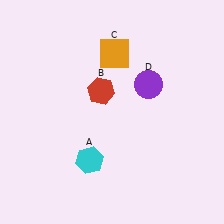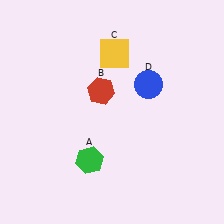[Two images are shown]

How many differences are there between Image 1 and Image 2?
There are 3 differences between the two images.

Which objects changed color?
A changed from cyan to green. C changed from orange to yellow. D changed from purple to blue.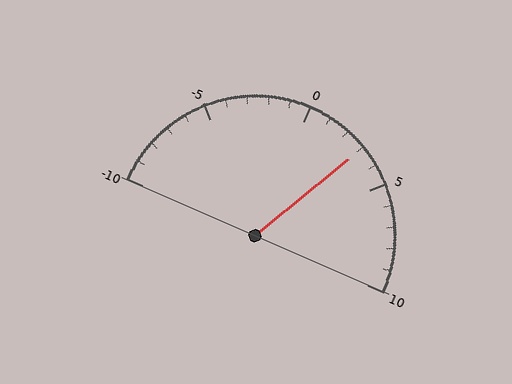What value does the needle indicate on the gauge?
The needle indicates approximately 3.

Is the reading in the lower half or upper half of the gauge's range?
The reading is in the upper half of the range (-10 to 10).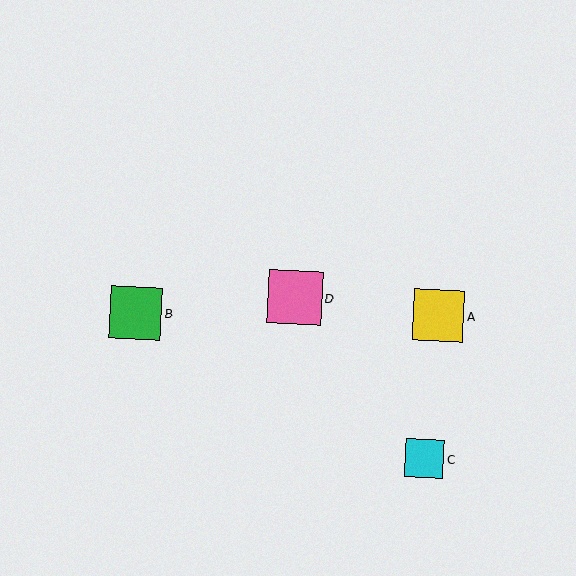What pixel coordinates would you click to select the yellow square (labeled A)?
Click at (438, 316) to select the yellow square A.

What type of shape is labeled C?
Shape C is a cyan square.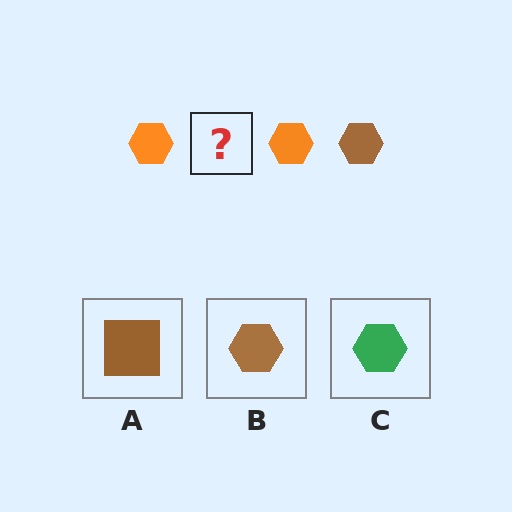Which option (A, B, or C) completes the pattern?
B.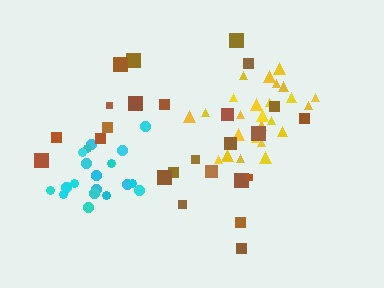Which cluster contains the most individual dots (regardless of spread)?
Yellow (25).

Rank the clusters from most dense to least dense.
cyan, yellow, brown.